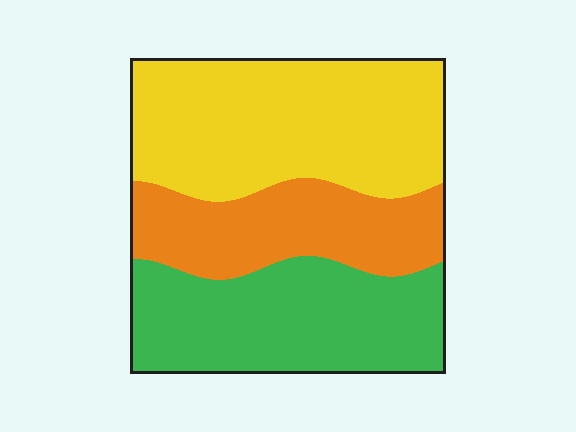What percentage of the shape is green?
Green takes up between a quarter and a half of the shape.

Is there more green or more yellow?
Yellow.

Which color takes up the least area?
Orange, at roughly 25%.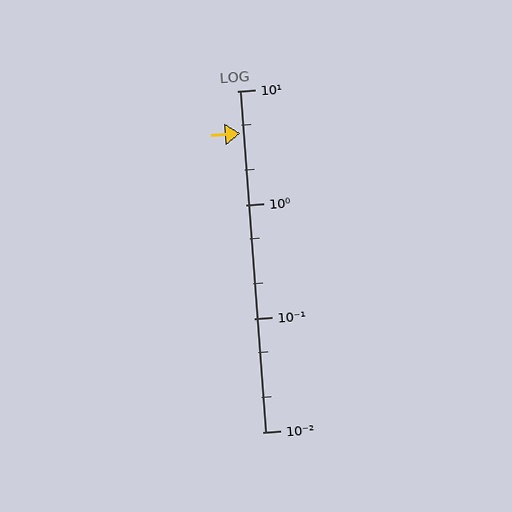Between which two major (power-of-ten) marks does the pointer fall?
The pointer is between 1 and 10.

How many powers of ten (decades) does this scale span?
The scale spans 3 decades, from 0.01 to 10.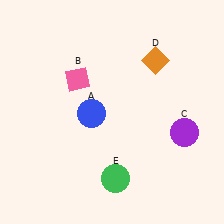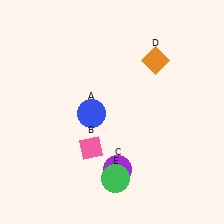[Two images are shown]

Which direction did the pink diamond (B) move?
The pink diamond (B) moved down.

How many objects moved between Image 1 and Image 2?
2 objects moved between the two images.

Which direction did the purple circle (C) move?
The purple circle (C) moved left.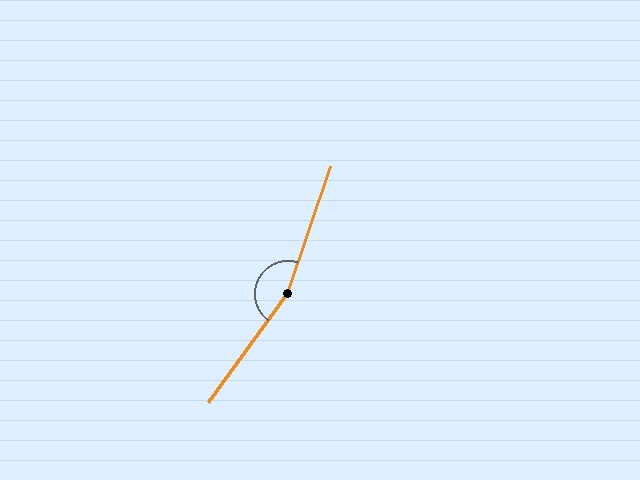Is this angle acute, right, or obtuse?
It is obtuse.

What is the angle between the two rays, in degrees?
Approximately 162 degrees.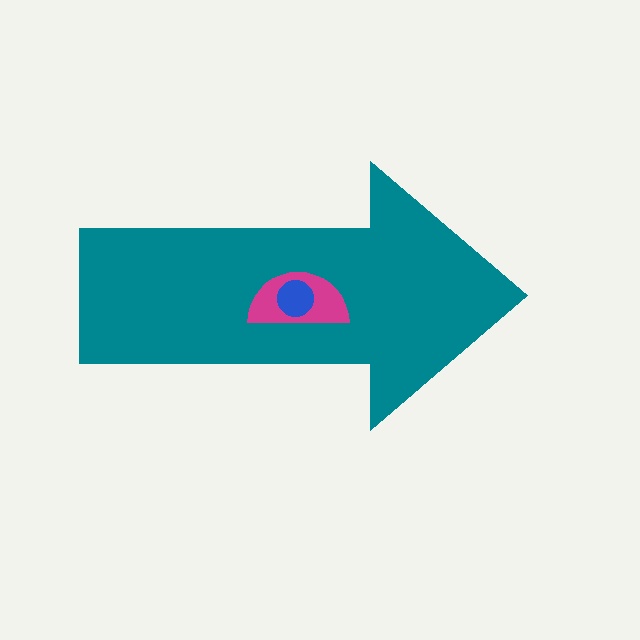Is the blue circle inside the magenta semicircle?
Yes.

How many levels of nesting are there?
3.